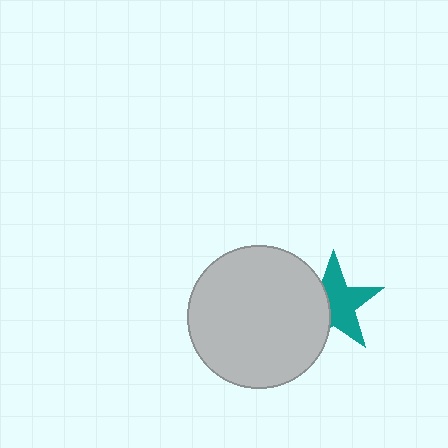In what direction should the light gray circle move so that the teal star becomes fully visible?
The light gray circle should move left. That is the shortest direction to clear the overlap and leave the teal star fully visible.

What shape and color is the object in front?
The object in front is a light gray circle.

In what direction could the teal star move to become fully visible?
The teal star could move right. That would shift it out from behind the light gray circle entirely.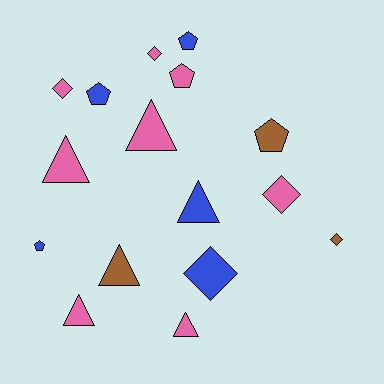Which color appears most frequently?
Pink, with 8 objects.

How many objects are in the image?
There are 16 objects.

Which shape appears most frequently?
Triangle, with 6 objects.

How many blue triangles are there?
There is 1 blue triangle.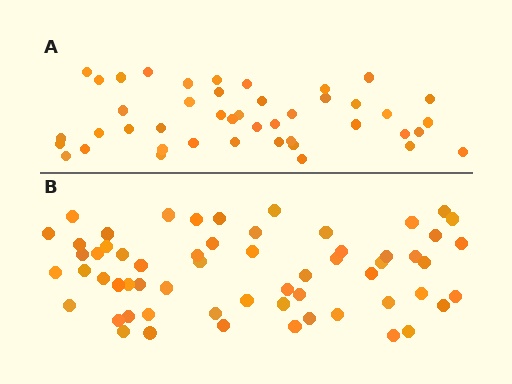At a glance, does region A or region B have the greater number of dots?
Region B (the bottom region) has more dots.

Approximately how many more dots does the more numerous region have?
Region B has approximately 15 more dots than region A.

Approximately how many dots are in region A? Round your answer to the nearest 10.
About 40 dots. (The exact count is 44, which rounds to 40.)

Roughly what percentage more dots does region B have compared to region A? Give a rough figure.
About 35% more.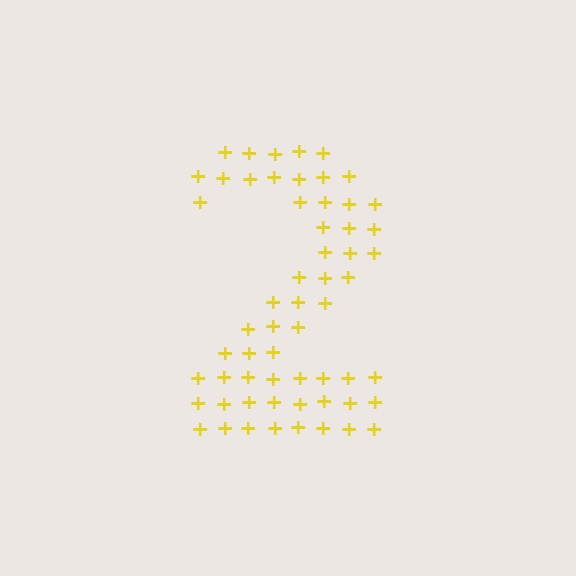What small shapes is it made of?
It is made of small plus signs.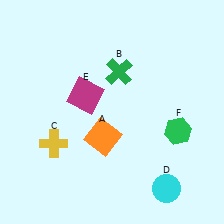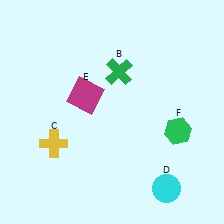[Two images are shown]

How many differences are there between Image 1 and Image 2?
There is 1 difference between the two images.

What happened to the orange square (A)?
The orange square (A) was removed in Image 2. It was in the bottom-left area of Image 1.